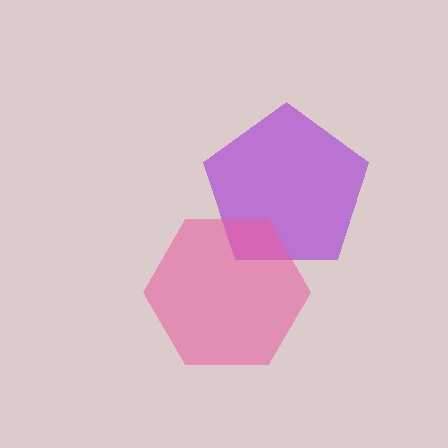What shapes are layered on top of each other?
The layered shapes are: a purple pentagon, a pink hexagon.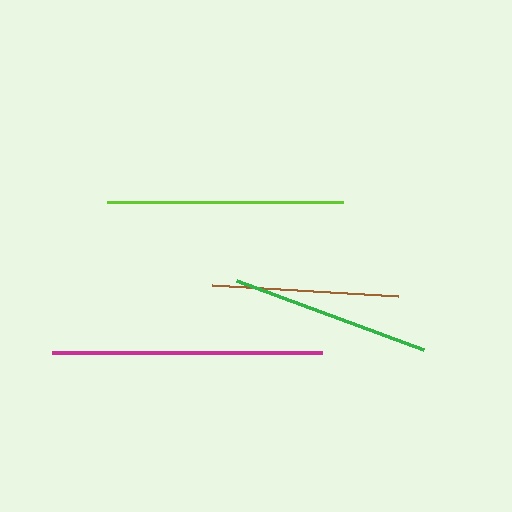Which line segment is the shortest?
The brown line is the shortest at approximately 186 pixels.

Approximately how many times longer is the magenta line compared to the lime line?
The magenta line is approximately 1.1 times the length of the lime line.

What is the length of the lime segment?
The lime segment is approximately 236 pixels long.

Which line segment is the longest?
The magenta line is the longest at approximately 270 pixels.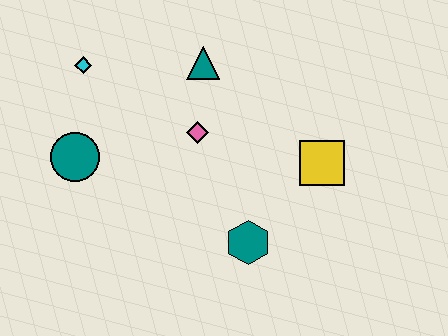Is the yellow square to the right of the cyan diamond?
Yes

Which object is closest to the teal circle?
The cyan diamond is closest to the teal circle.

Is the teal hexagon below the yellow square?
Yes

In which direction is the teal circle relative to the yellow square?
The teal circle is to the left of the yellow square.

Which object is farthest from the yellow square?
The cyan diamond is farthest from the yellow square.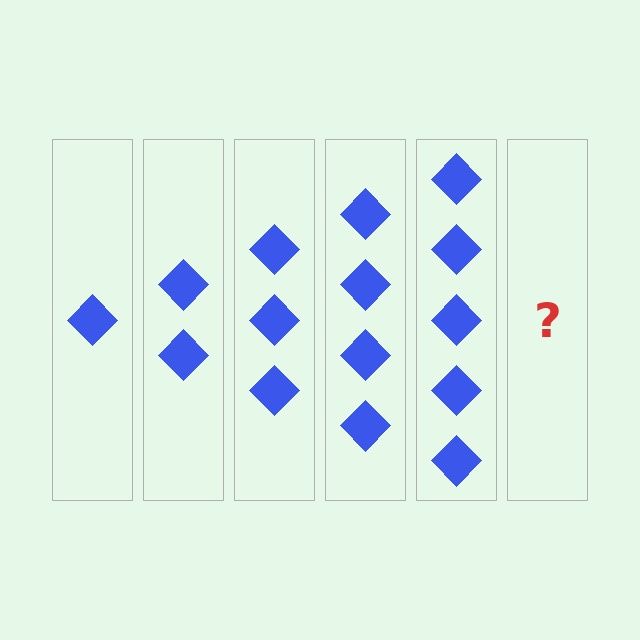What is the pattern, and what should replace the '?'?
The pattern is that each step adds one more diamond. The '?' should be 6 diamonds.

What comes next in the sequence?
The next element should be 6 diamonds.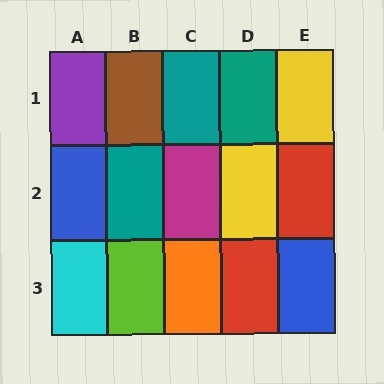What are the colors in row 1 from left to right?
Purple, brown, teal, teal, yellow.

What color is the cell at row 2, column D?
Yellow.